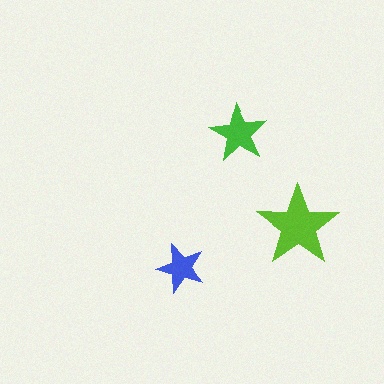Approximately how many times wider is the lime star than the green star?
About 1.5 times wider.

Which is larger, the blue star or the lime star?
The lime one.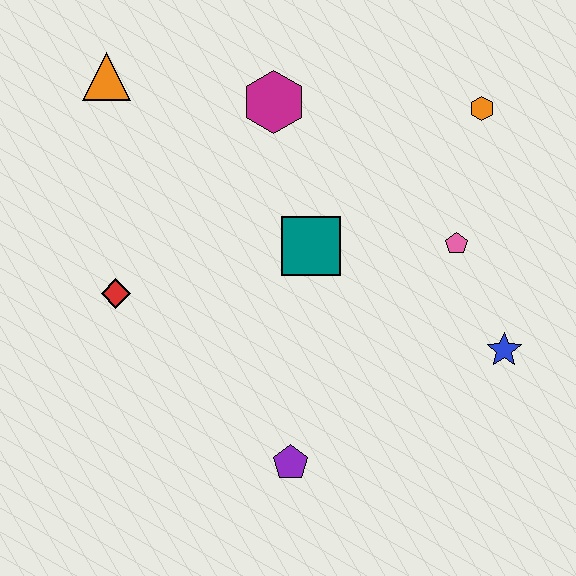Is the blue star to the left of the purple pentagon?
No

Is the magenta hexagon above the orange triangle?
No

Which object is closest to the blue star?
The pink pentagon is closest to the blue star.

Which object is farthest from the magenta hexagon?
The purple pentagon is farthest from the magenta hexagon.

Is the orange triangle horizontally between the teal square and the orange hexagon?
No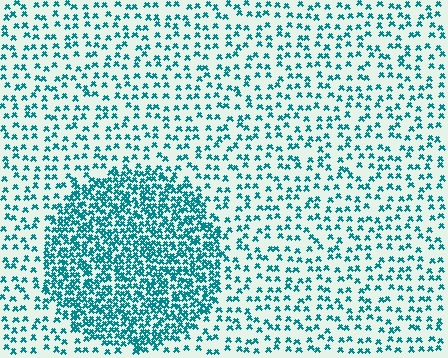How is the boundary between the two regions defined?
The boundary is defined by a change in element density (approximately 2.6x ratio). All elements are the same color, size, and shape.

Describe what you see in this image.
The image contains small teal elements arranged at two different densities. A circle-shaped region is visible where the elements are more densely packed than the surrounding area.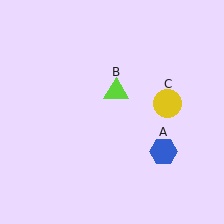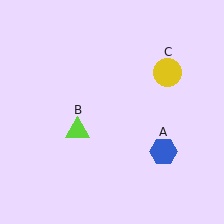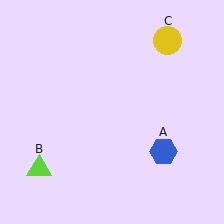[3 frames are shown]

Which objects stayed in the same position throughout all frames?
Blue hexagon (object A) remained stationary.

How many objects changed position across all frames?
2 objects changed position: lime triangle (object B), yellow circle (object C).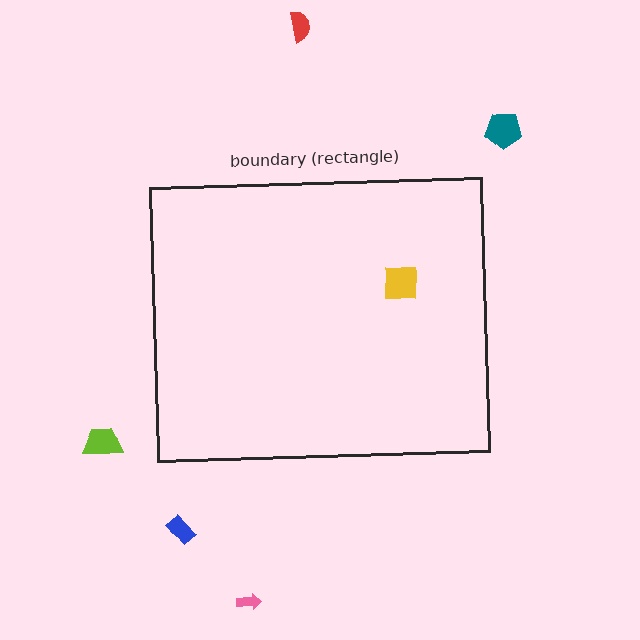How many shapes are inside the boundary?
1 inside, 5 outside.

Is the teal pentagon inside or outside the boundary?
Outside.